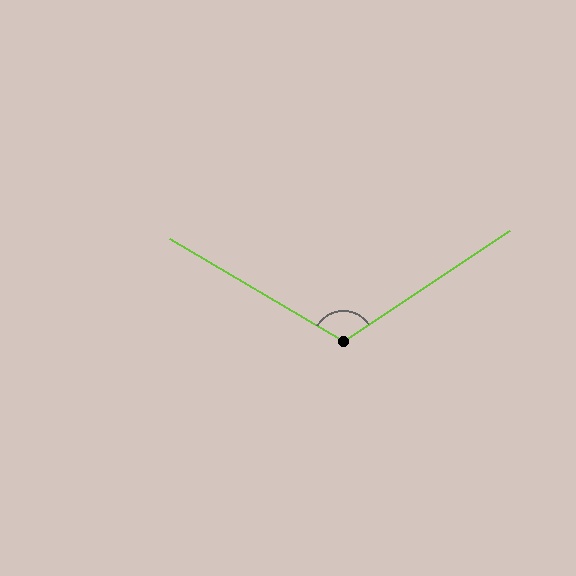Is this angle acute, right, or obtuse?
It is obtuse.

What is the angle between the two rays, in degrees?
Approximately 116 degrees.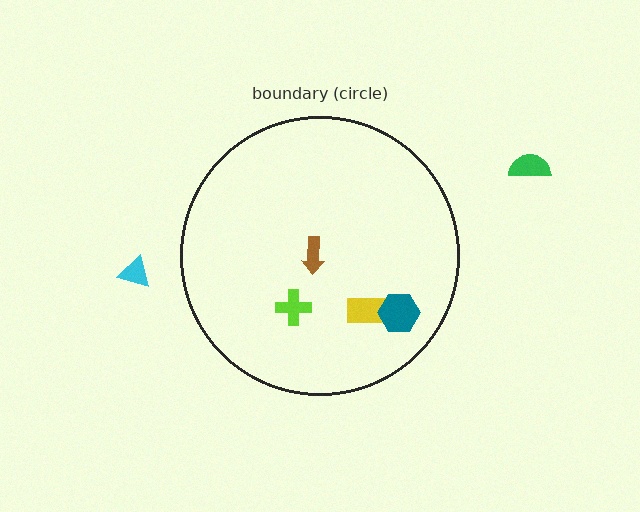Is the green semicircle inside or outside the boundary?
Outside.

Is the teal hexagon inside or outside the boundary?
Inside.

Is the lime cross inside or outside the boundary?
Inside.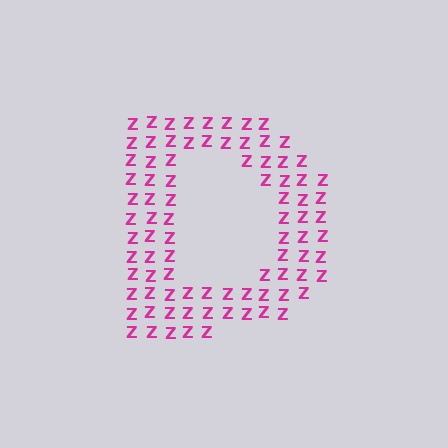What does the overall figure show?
The overall figure shows the letter D.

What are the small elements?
The small elements are letter Z's.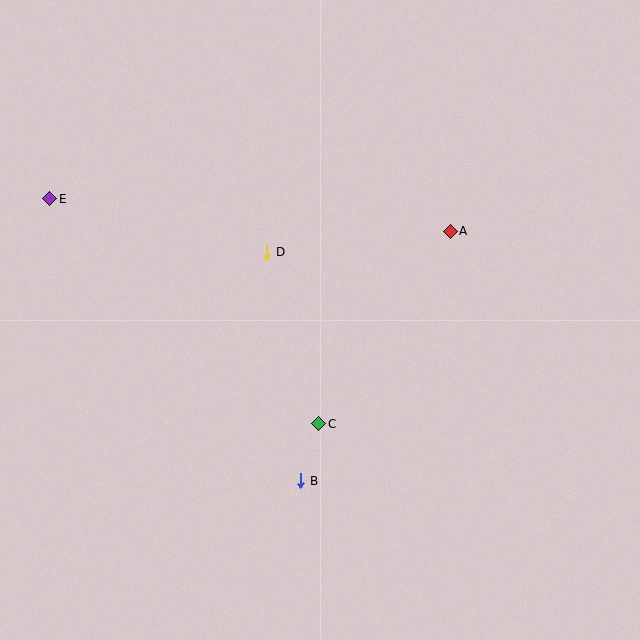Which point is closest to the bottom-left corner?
Point B is closest to the bottom-left corner.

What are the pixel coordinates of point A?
Point A is at (450, 231).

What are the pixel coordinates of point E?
Point E is at (50, 199).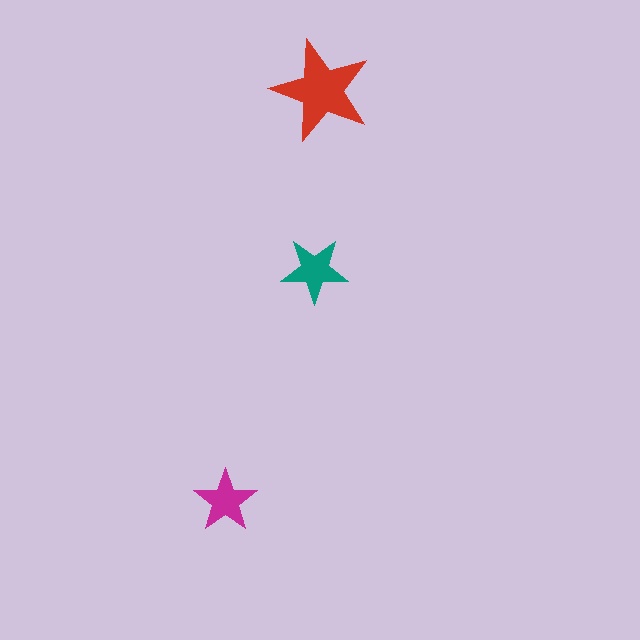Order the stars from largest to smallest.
the red one, the teal one, the magenta one.